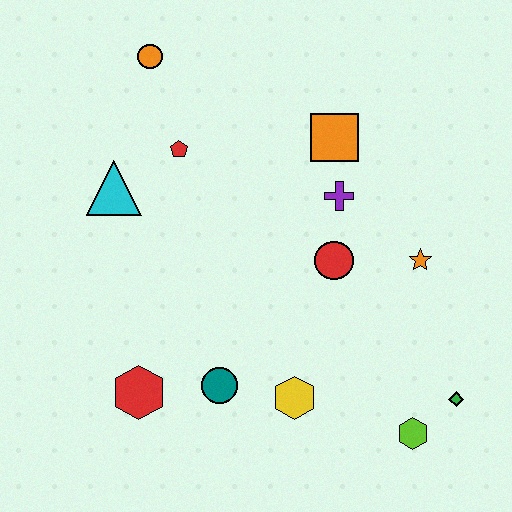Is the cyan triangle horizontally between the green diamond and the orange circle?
No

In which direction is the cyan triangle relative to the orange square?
The cyan triangle is to the left of the orange square.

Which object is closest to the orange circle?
The red pentagon is closest to the orange circle.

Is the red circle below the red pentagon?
Yes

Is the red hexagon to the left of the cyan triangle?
No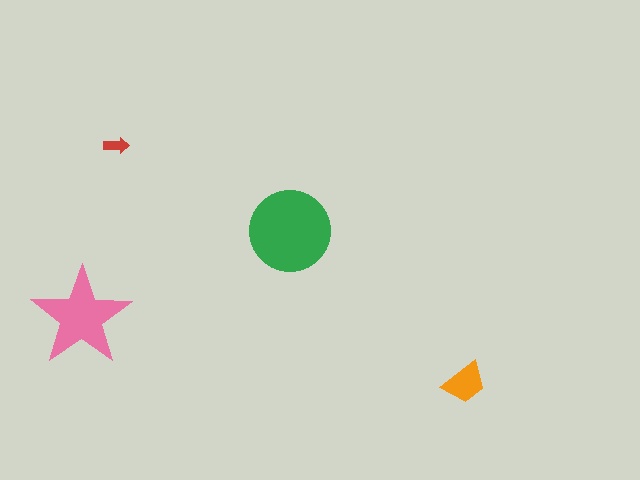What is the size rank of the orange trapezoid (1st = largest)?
3rd.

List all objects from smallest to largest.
The red arrow, the orange trapezoid, the pink star, the green circle.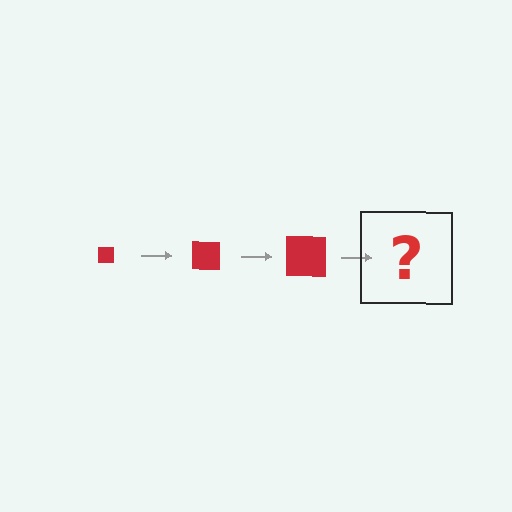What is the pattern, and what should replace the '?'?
The pattern is that the square gets progressively larger each step. The '?' should be a red square, larger than the previous one.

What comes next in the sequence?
The next element should be a red square, larger than the previous one.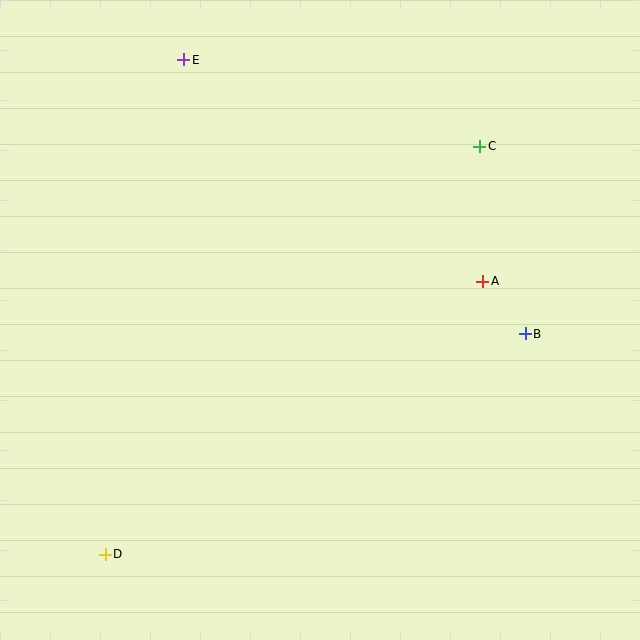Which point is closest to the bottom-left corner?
Point D is closest to the bottom-left corner.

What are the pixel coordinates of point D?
Point D is at (105, 554).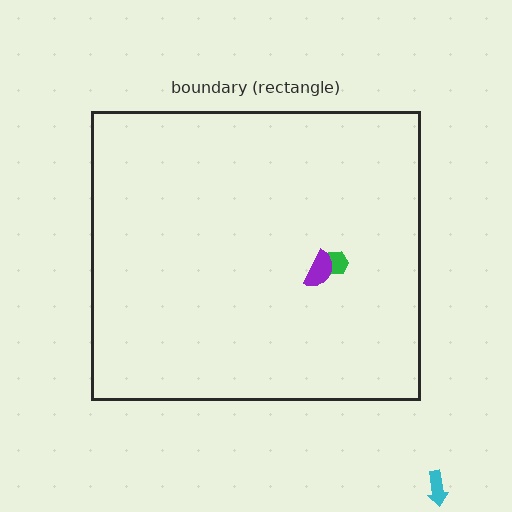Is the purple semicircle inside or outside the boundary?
Inside.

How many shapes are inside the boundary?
2 inside, 1 outside.